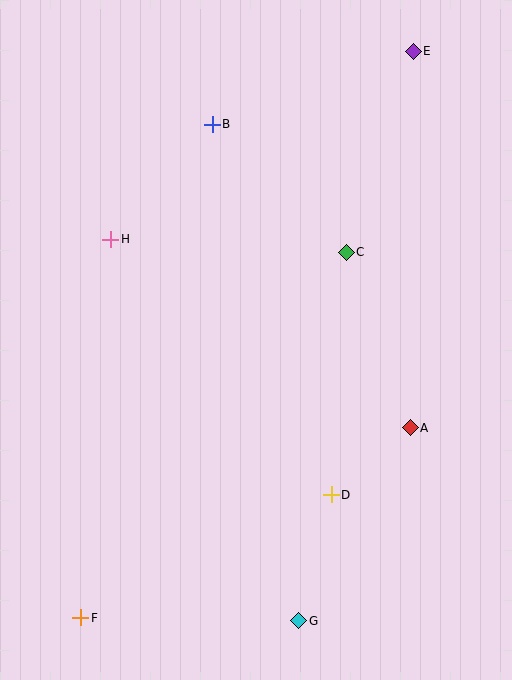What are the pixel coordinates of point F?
Point F is at (81, 618).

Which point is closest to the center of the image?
Point C at (346, 252) is closest to the center.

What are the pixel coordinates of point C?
Point C is at (346, 252).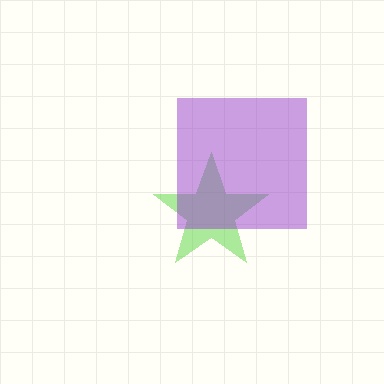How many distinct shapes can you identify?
There are 2 distinct shapes: a lime star, a purple square.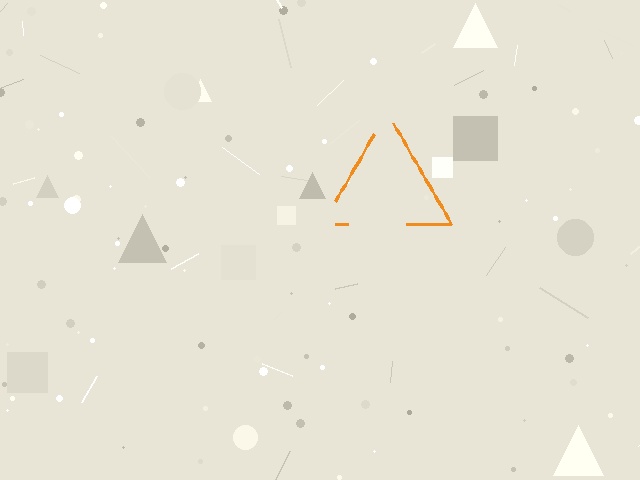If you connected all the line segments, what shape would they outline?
They would outline a triangle.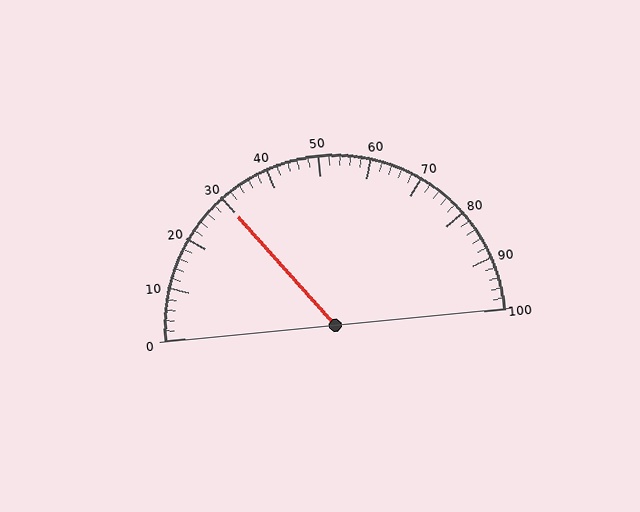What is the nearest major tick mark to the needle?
The nearest major tick mark is 30.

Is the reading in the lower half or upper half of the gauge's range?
The reading is in the lower half of the range (0 to 100).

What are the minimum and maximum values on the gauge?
The gauge ranges from 0 to 100.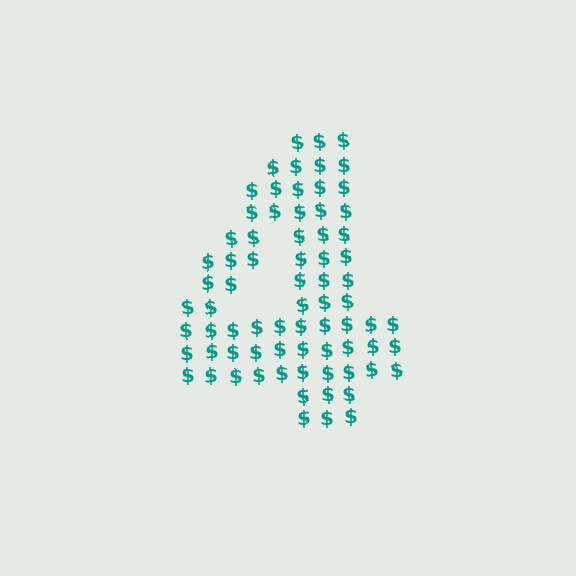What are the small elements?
The small elements are dollar signs.